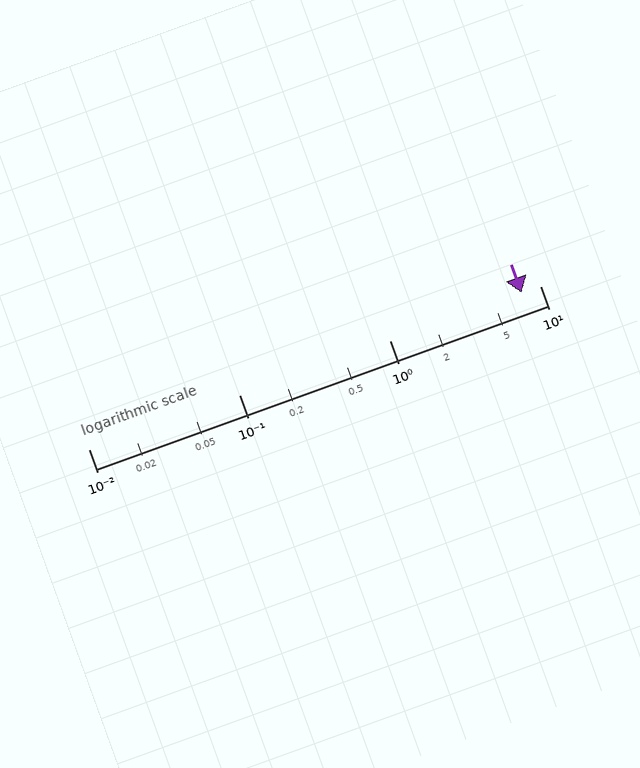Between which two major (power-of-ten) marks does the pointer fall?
The pointer is between 1 and 10.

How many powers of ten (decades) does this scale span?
The scale spans 3 decades, from 0.01 to 10.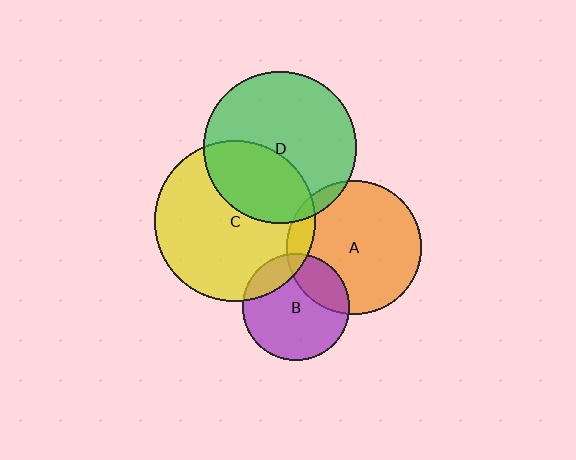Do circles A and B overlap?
Yes.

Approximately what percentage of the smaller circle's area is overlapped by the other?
Approximately 25%.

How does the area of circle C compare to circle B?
Approximately 2.3 times.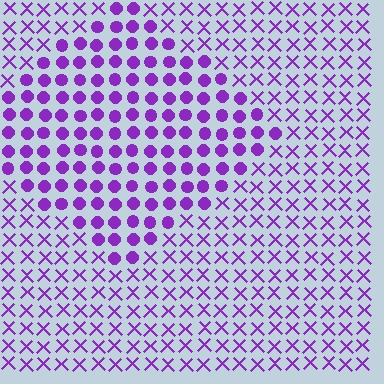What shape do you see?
I see a diamond.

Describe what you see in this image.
The image is filled with small purple elements arranged in a uniform grid. A diamond-shaped region contains circles, while the surrounding area contains X marks. The boundary is defined purely by the change in element shape.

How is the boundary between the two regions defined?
The boundary is defined by a change in element shape: circles inside vs. X marks outside. All elements share the same color and spacing.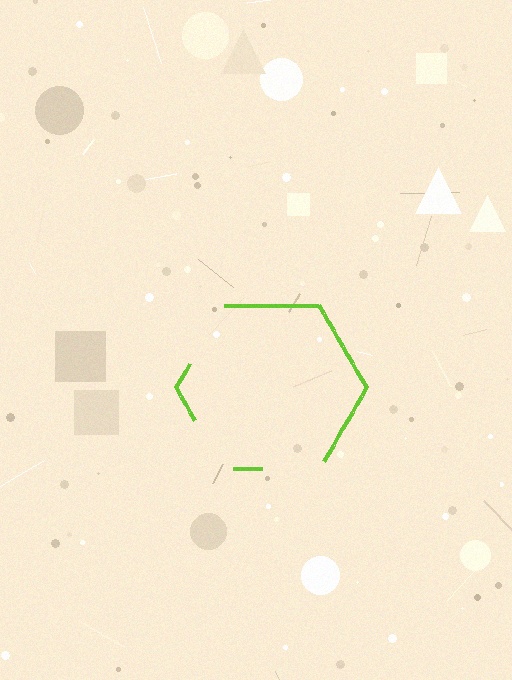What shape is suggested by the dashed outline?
The dashed outline suggests a hexagon.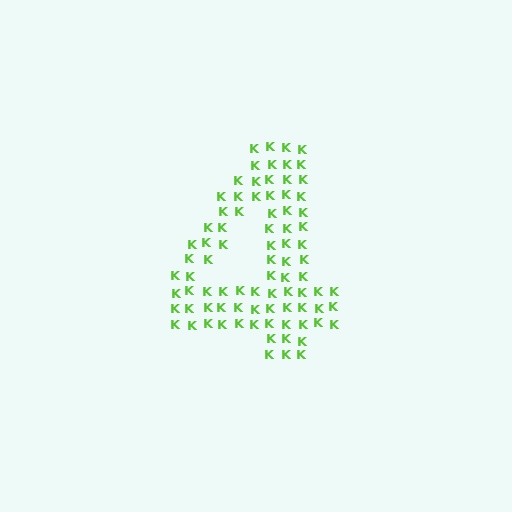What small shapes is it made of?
It is made of small letter K's.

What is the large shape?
The large shape is the digit 4.